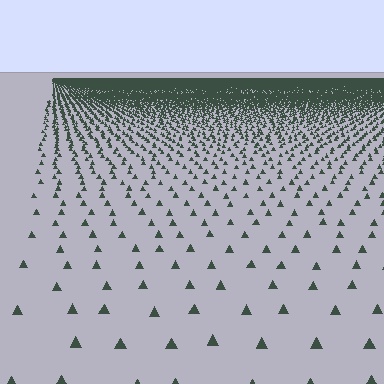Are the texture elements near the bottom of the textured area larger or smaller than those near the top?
Larger. Near the bottom, elements are closer to the viewer and appear at a bigger on-screen size.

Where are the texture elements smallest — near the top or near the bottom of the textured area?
Near the top.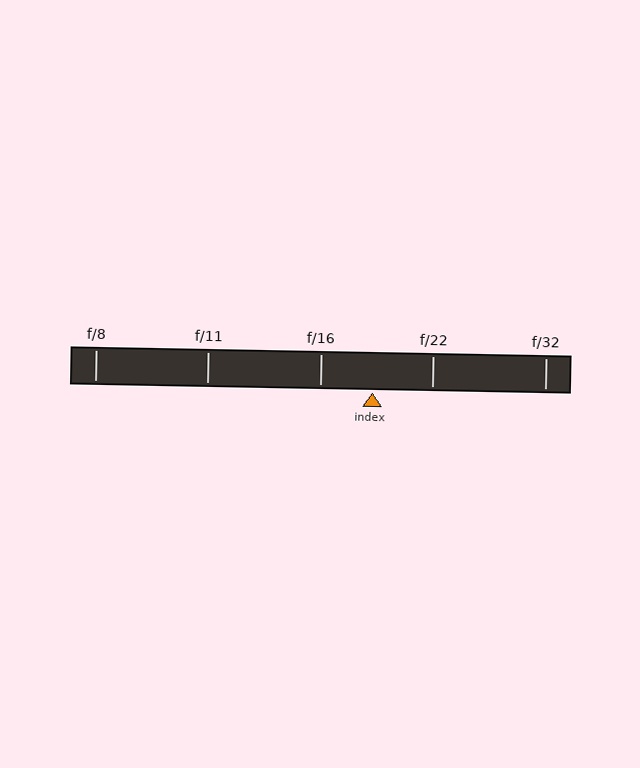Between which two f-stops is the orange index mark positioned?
The index mark is between f/16 and f/22.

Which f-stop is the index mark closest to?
The index mark is closest to f/16.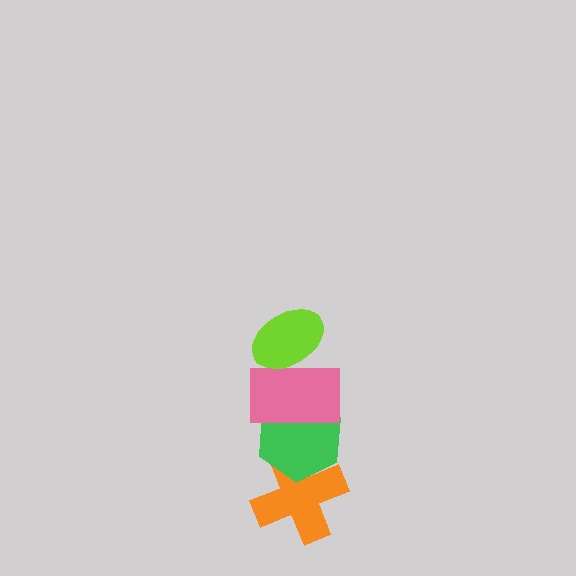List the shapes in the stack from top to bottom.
From top to bottom: the lime ellipse, the pink rectangle, the green hexagon, the orange cross.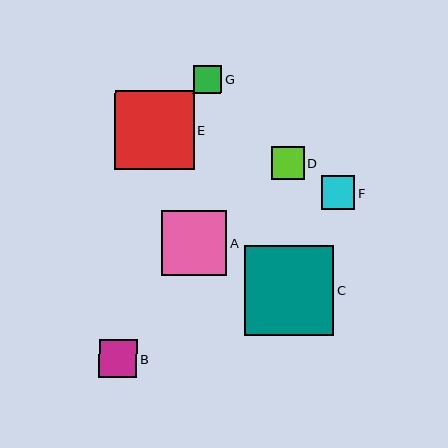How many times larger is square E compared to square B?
Square E is approximately 2.1 times the size of square B.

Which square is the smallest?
Square G is the smallest with a size of approximately 28 pixels.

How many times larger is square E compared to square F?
Square E is approximately 2.4 times the size of square F.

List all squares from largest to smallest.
From largest to smallest: C, E, A, B, F, D, G.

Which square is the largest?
Square C is the largest with a size of approximately 90 pixels.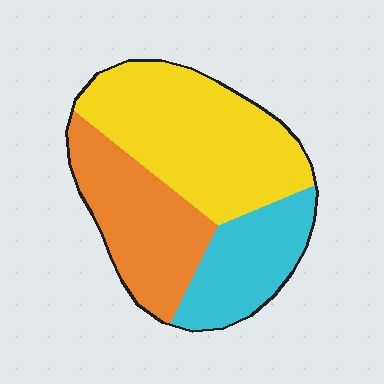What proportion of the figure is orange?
Orange takes up about one third (1/3) of the figure.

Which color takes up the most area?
Yellow, at roughly 45%.